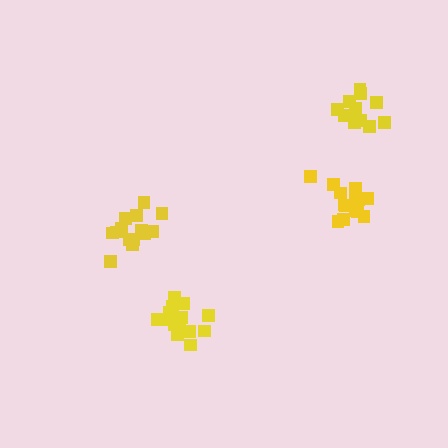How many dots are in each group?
Group 1: 12 dots, Group 2: 15 dots, Group 3: 15 dots, Group 4: 14 dots (56 total).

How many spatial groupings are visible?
There are 4 spatial groupings.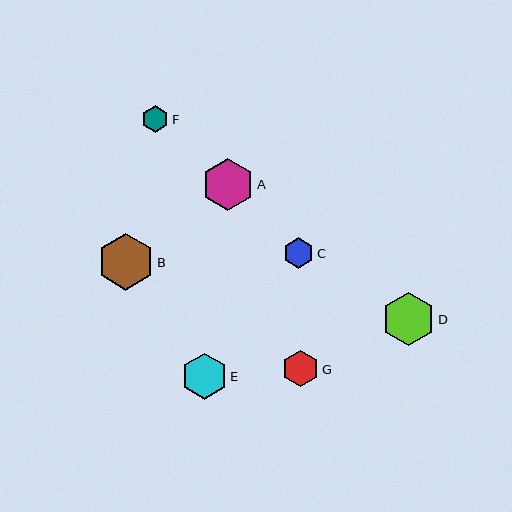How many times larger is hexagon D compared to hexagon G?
Hexagon D is approximately 1.5 times the size of hexagon G.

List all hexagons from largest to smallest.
From largest to smallest: B, D, A, E, G, C, F.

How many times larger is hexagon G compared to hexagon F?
Hexagon G is approximately 1.4 times the size of hexagon F.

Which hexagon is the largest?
Hexagon B is the largest with a size of approximately 57 pixels.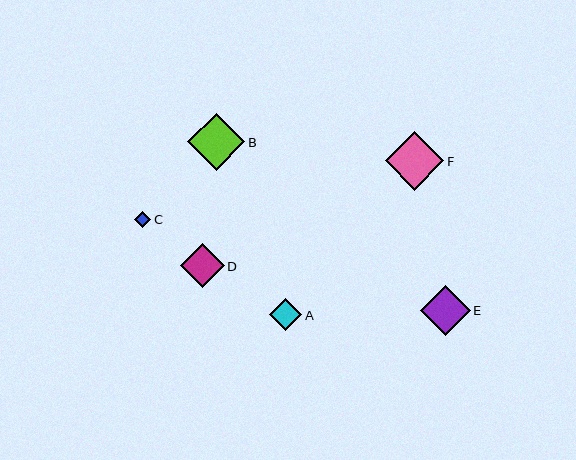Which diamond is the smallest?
Diamond C is the smallest with a size of approximately 16 pixels.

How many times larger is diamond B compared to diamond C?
Diamond B is approximately 3.5 times the size of diamond C.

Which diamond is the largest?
Diamond F is the largest with a size of approximately 58 pixels.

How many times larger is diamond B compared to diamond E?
Diamond B is approximately 1.2 times the size of diamond E.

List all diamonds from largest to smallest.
From largest to smallest: F, B, E, D, A, C.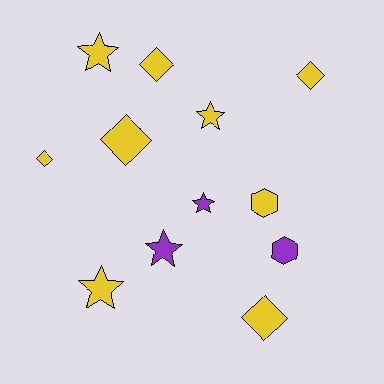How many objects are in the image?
There are 12 objects.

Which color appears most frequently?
Yellow, with 9 objects.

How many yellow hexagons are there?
There is 1 yellow hexagon.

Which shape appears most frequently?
Diamond, with 5 objects.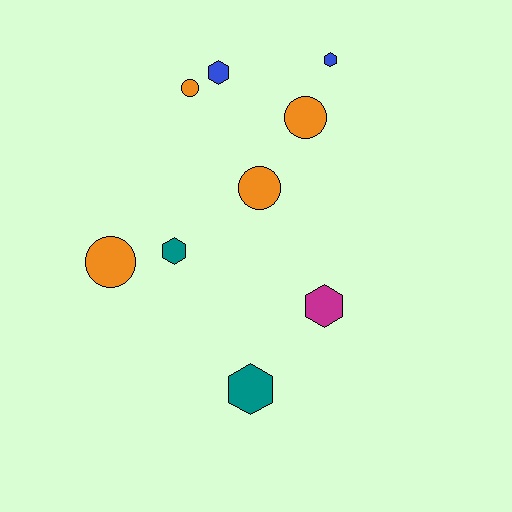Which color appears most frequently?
Orange, with 4 objects.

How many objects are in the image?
There are 9 objects.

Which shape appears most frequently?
Hexagon, with 5 objects.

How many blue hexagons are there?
There are 2 blue hexagons.